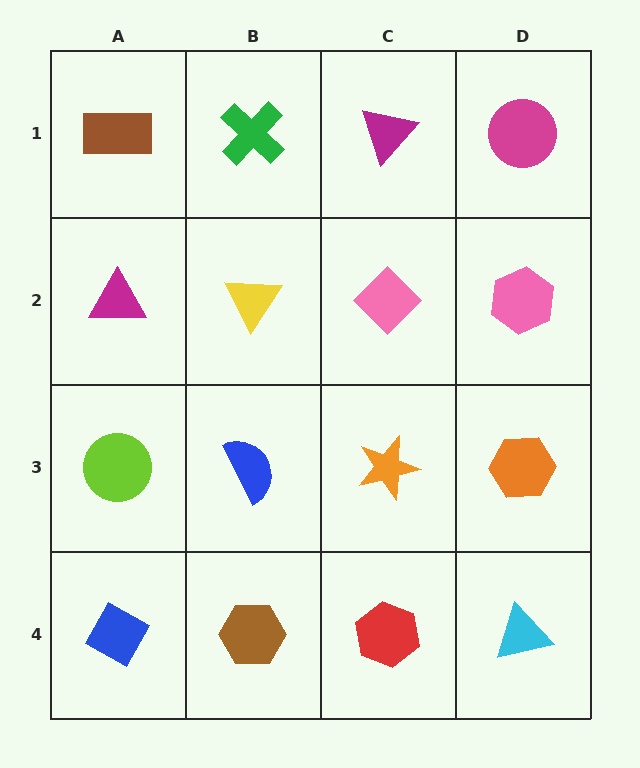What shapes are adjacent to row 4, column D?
An orange hexagon (row 3, column D), a red hexagon (row 4, column C).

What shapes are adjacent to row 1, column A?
A magenta triangle (row 2, column A), a green cross (row 1, column B).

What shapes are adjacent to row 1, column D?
A pink hexagon (row 2, column D), a magenta triangle (row 1, column C).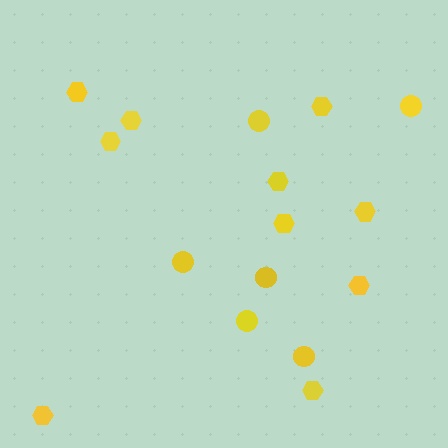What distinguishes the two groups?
There are 2 groups: one group of circles (6) and one group of hexagons (10).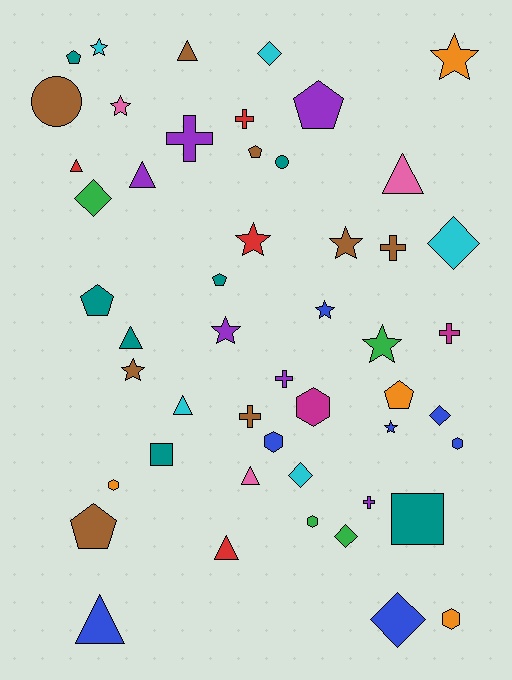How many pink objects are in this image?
There are 3 pink objects.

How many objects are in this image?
There are 50 objects.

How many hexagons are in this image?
There are 6 hexagons.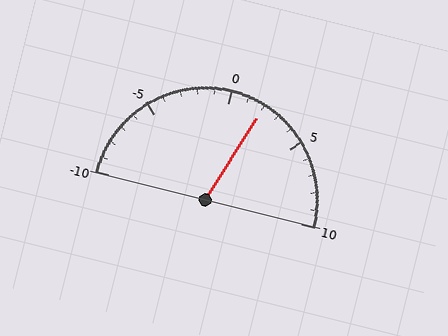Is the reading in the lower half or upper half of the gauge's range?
The reading is in the upper half of the range (-10 to 10).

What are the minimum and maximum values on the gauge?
The gauge ranges from -10 to 10.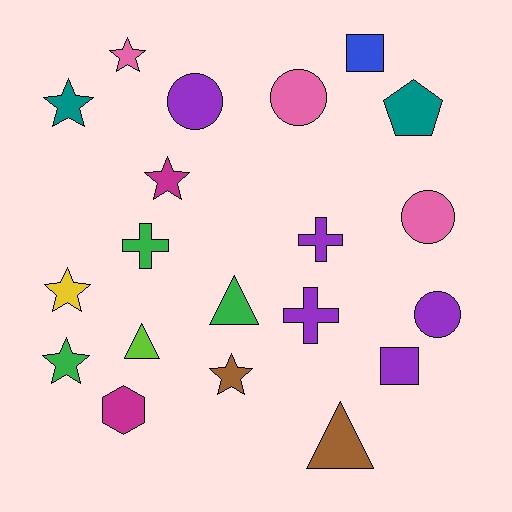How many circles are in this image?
There are 4 circles.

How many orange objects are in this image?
There are no orange objects.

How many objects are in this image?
There are 20 objects.